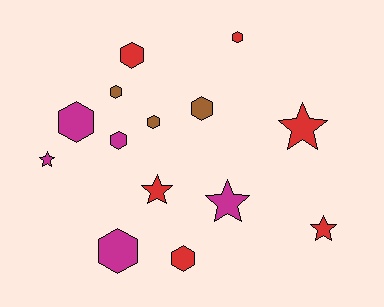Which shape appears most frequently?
Hexagon, with 9 objects.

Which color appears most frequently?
Red, with 6 objects.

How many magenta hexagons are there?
There are 3 magenta hexagons.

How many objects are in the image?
There are 14 objects.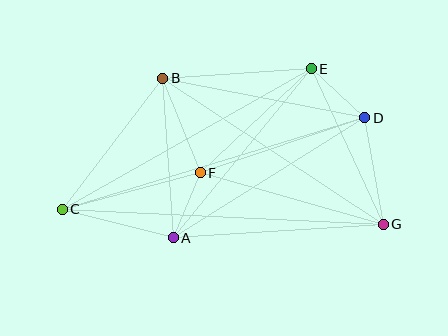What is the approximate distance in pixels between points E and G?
The distance between E and G is approximately 171 pixels.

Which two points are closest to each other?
Points A and F are closest to each other.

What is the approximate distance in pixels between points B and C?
The distance between B and C is approximately 165 pixels.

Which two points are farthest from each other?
Points C and G are farthest from each other.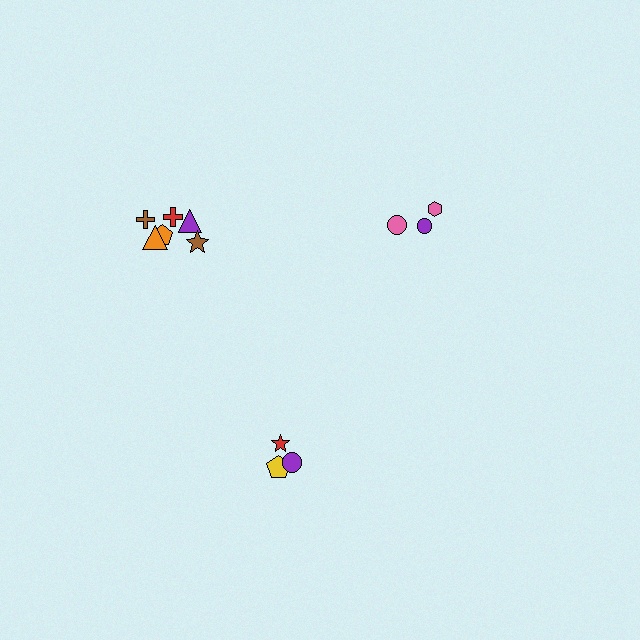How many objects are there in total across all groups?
There are 12 objects.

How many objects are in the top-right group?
There are 3 objects.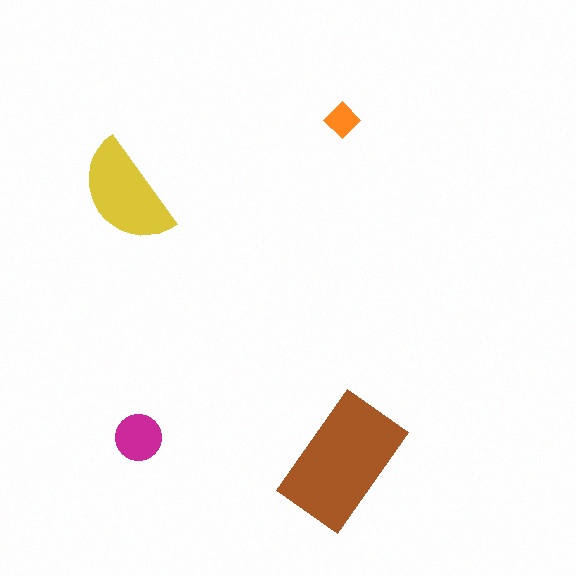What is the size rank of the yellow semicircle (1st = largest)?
2nd.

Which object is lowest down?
The brown rectangle is bottommost.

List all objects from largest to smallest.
The brown rectangle, the yellow semicircle, the magenta circle, the orange diamond.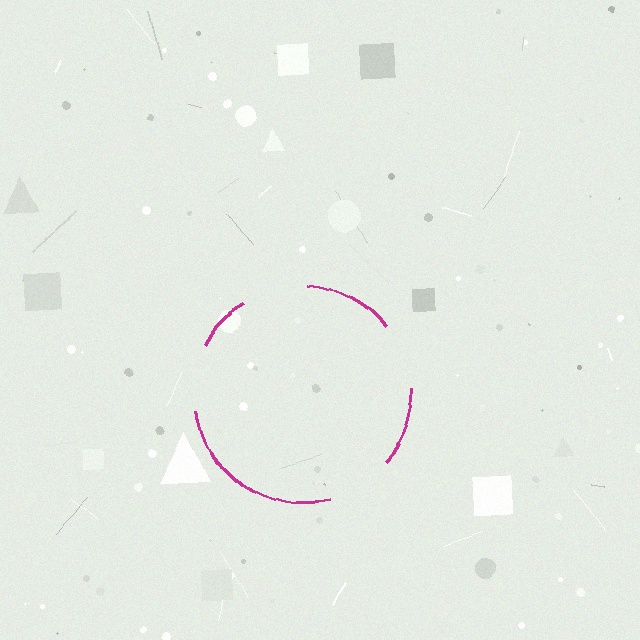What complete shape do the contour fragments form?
The contour fragments form a circle.